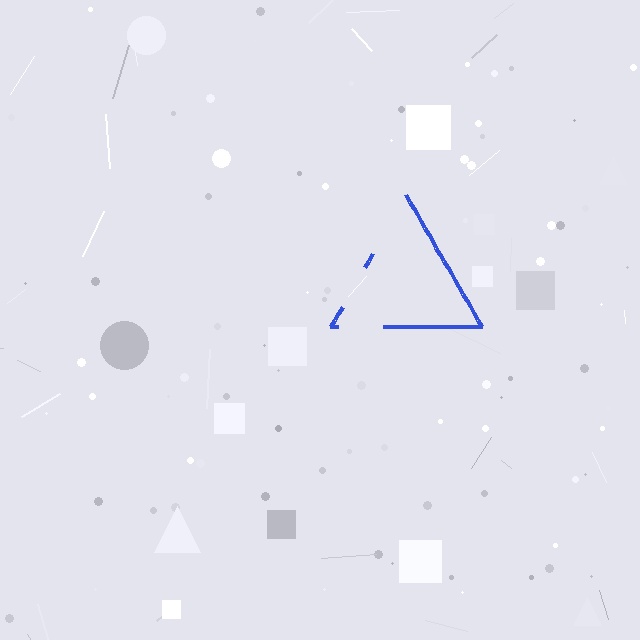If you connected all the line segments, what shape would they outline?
They would outline a triangle.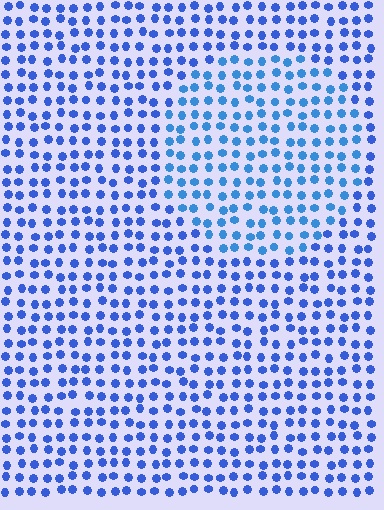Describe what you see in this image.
The image is filled with small blue elements in a uniform arrangement. A circle-shaped region is visible where the elements are tinted to a slightly different hue, forming a subtle color boundary.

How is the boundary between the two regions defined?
The boundary is defined purely by a slight shift in hue (about 18 degrees). Spacing, size, and orientation are identical on both sides.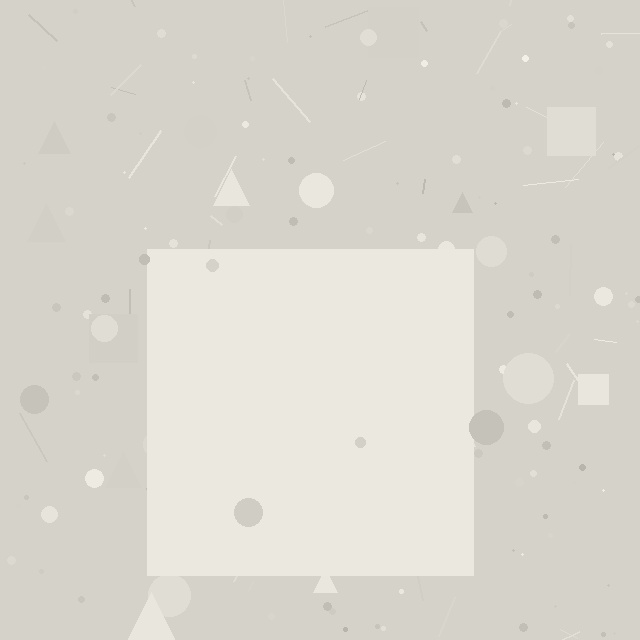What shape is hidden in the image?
A square is hidden in the image.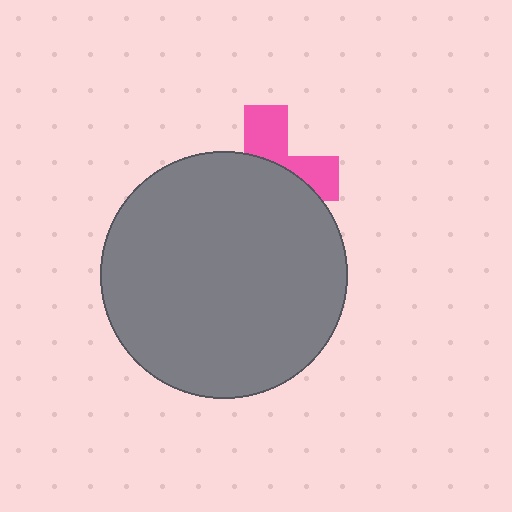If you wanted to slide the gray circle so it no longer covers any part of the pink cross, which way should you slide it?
Slide it down — that is the most direct way to separate the two shapes.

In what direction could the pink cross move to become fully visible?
The pink cross could move up. That would shift it out from behind the gray circle entirely.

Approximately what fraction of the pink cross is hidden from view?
Roughly 63% of the pink cross is hidden behind the gray circle.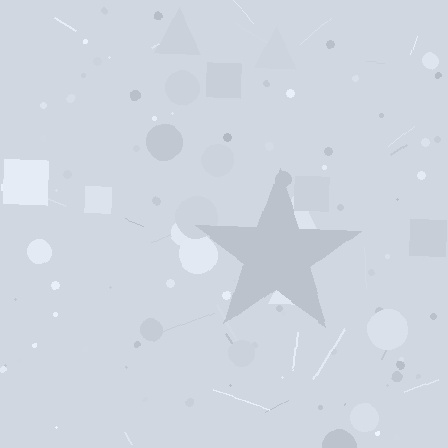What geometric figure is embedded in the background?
A star is embedded in the background.